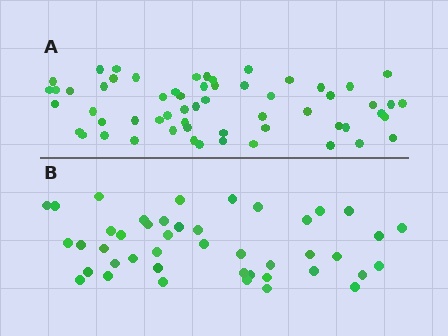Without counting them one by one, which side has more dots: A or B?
Region A (the top region) has more dots.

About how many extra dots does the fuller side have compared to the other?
Region A has approximately 15 more dots than region B.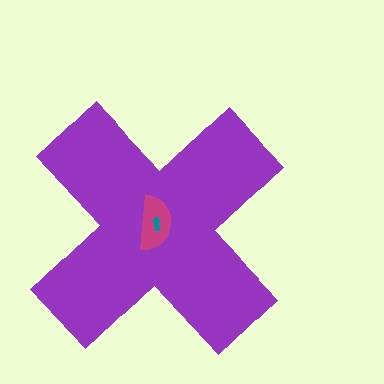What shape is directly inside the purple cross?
The magenta semicircle.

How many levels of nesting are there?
3.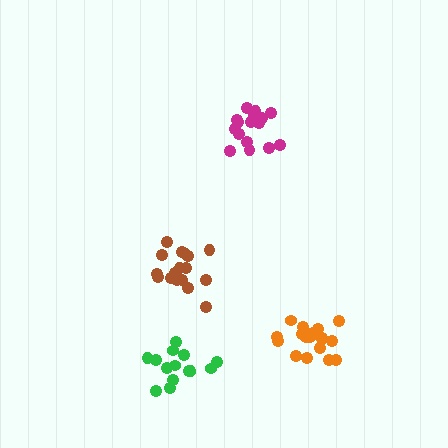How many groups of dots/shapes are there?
There are 4 groups.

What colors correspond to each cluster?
The clusters are colored: green, brown, magenta, orange.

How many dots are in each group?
Group 1: 15 dots, Group 2: 17 dots, Group 3: 17 dots, Group 4: 19 dots (68 total).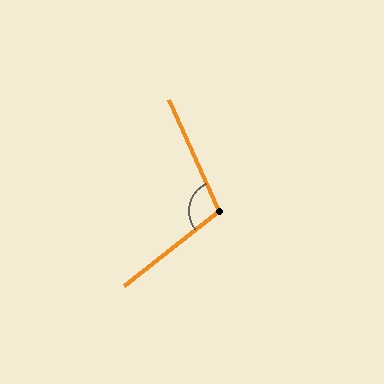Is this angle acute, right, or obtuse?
It is obtuse.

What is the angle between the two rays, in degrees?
Approximately 104 degrees.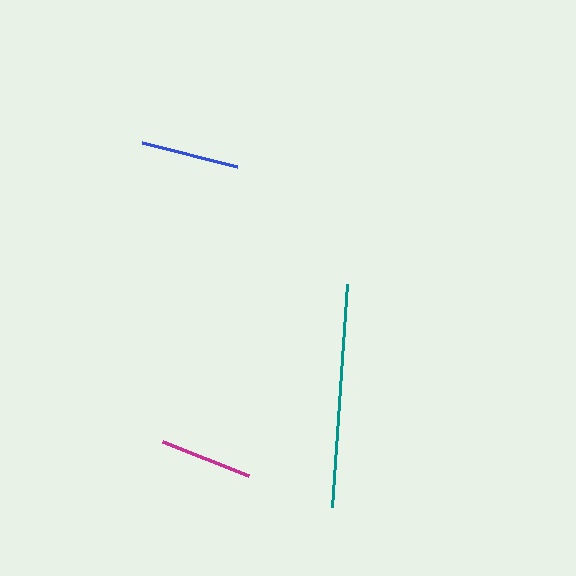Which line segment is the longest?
The teal line is the longest at approximately 223 pixels.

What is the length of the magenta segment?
The magenta segment is approximately 92 pixels long.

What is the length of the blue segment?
The blue segment is approximately 98 pixels long.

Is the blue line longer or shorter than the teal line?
The teal line is longer than the blue line.